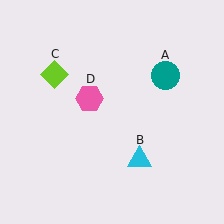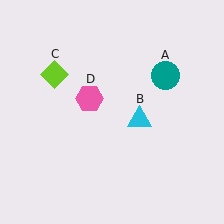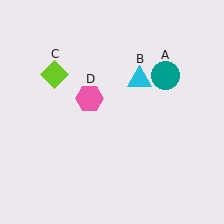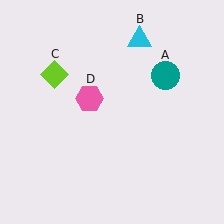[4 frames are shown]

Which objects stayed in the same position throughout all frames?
Teal circle (object A) and lime diamond (object C) and pink hexagon (object D) remained stationary.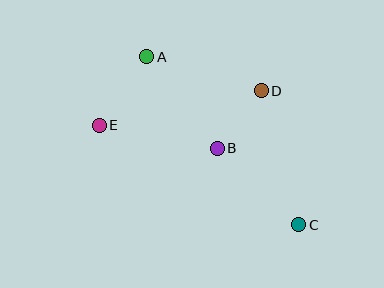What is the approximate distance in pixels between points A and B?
The distance between A and B is approximately 116 pixels.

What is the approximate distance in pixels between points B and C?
The distance between B and C is approximately 112 pixels.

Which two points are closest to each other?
Points B and D are closest to each other.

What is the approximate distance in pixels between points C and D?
The distance between C and D is approximately 139 pixels.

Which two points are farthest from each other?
Points A and C are farthest from each other.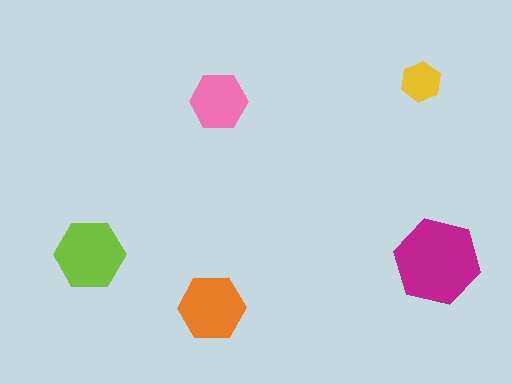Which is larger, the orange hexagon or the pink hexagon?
The orange one.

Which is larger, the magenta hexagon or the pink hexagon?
The magenta one.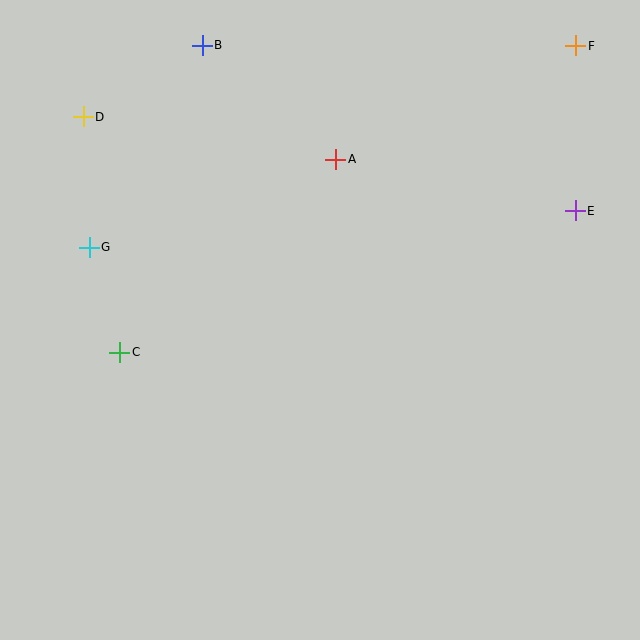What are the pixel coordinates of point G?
Point G is at (89, 247).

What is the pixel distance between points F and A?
The distance between F and A is 265 pixels.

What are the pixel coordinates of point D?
Point D is at (83, 117).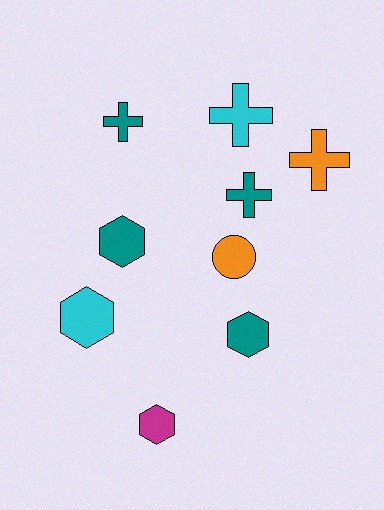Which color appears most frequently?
Teal, with 4 objects.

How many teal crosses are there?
There are 2 teal crosses.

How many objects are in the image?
There are 9 objects.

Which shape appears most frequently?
Hexagon, with 4 objects.